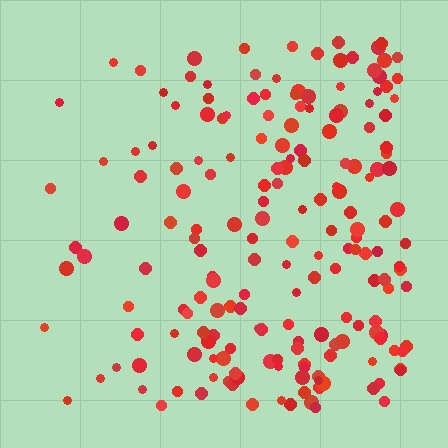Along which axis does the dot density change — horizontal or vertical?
Horizontal.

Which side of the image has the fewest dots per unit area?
The left.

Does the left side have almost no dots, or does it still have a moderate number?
Still a moderate number, just noticeably fewer than the right.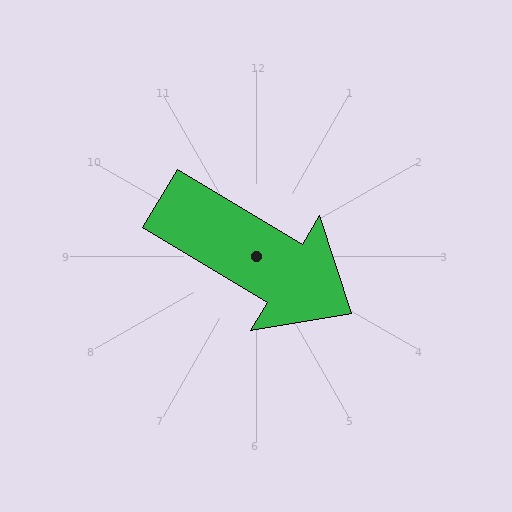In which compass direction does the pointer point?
Southeast.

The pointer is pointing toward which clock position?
Roughly 4 o'clock.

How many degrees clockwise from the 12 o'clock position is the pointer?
Approximately 121 degrees.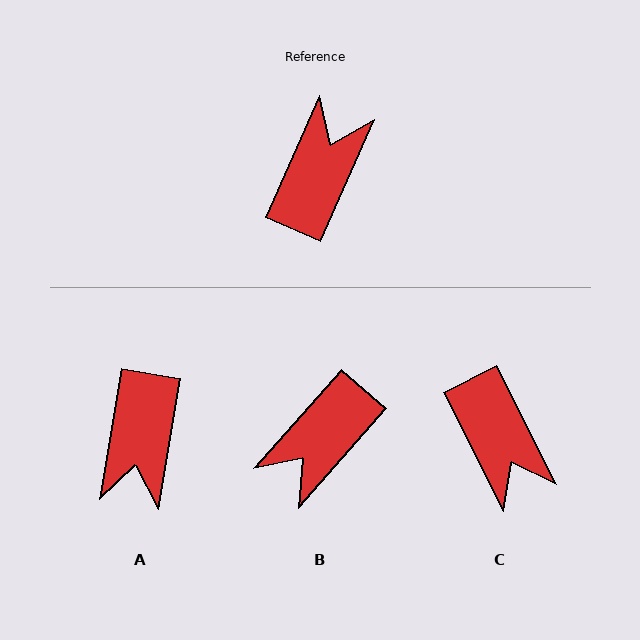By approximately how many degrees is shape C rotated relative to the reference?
Approximately 130 degrees clockwise.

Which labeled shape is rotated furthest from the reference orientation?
A, about 166 degrees away.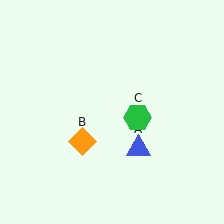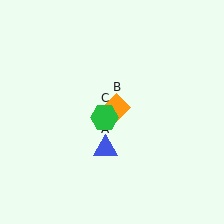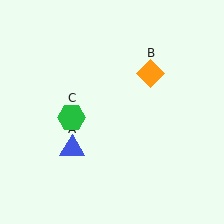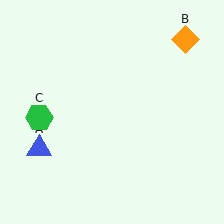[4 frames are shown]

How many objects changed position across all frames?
3 objects changed position: blue triangle (object A), orange diamond (object B), green hexagon (object C).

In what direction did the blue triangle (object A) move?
The blue triangle (object A) moved left.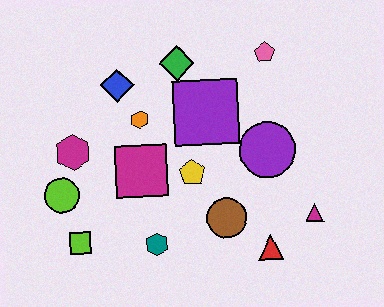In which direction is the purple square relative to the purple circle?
The purple square is to the left of the purple circle.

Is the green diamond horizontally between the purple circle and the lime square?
Yes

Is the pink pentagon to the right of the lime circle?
Yes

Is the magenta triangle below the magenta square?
Yes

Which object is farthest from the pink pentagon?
The lime square is farthest from the pink pentagon.